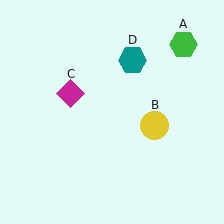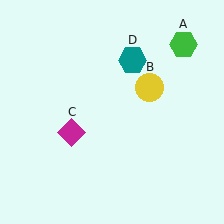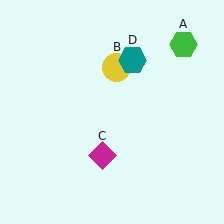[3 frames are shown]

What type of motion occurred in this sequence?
The yellow circle (object B), magenta diamond (object C) rotated counterclockwise around the center of the scene.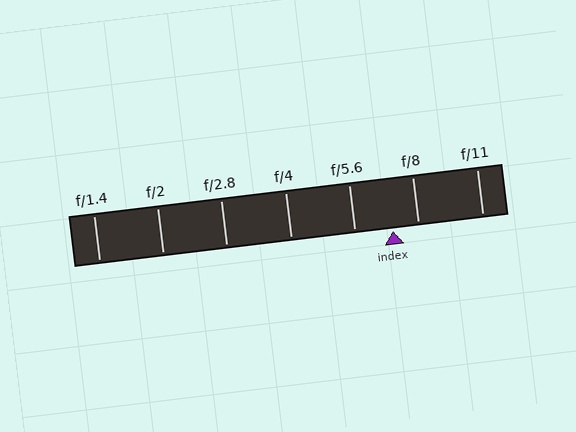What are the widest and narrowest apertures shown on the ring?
The widest aperture shown is f/1.4 and the narrowest is f/11.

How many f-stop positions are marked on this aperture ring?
There are 7 f-stop positions marked.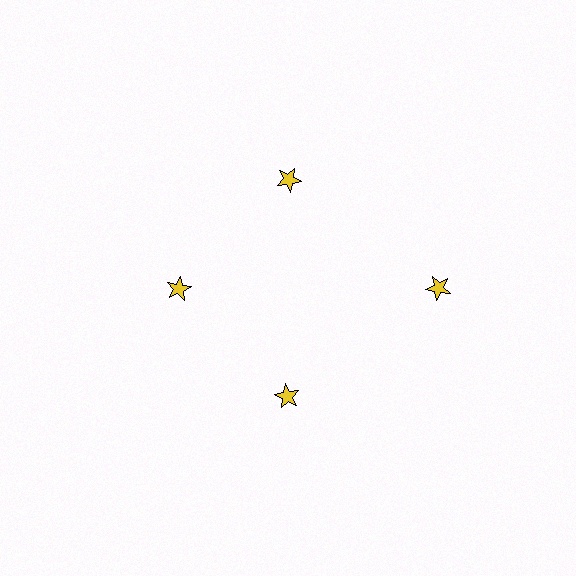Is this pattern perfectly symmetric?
No. The 4 yellow stars are arranged in a ring, but one element near the 3 o'clock position is pushed outward from the center, breaking the 4-fold rotational symmetry.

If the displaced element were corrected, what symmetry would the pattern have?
It would have 4-fold rotational symmetry — the pattern would map onto itself every 90 degrees.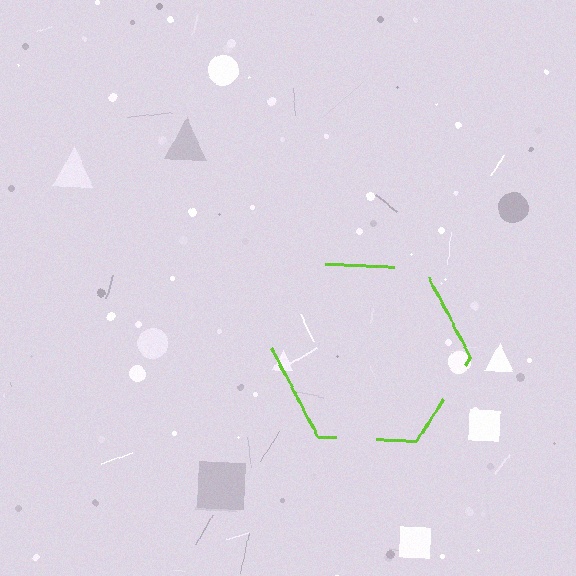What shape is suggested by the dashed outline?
The dashed outline suggests a hexagon.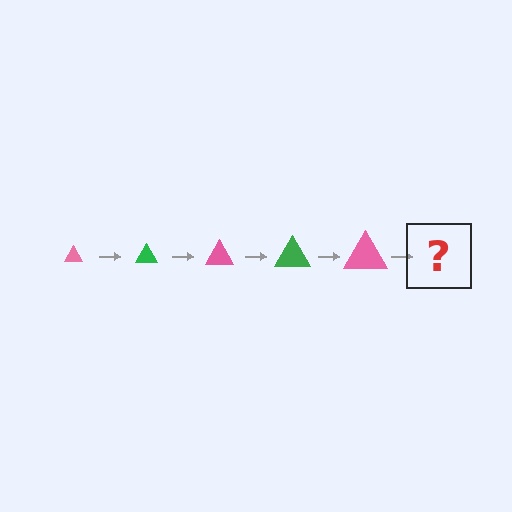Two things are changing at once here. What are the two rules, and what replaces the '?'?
The two rules are that the triangle grows larger each step and the color cycles through pink and green. The '?' should be a green triangle, larger than the previous one.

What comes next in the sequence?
The next element should be a green triangle, larger than the previous one.